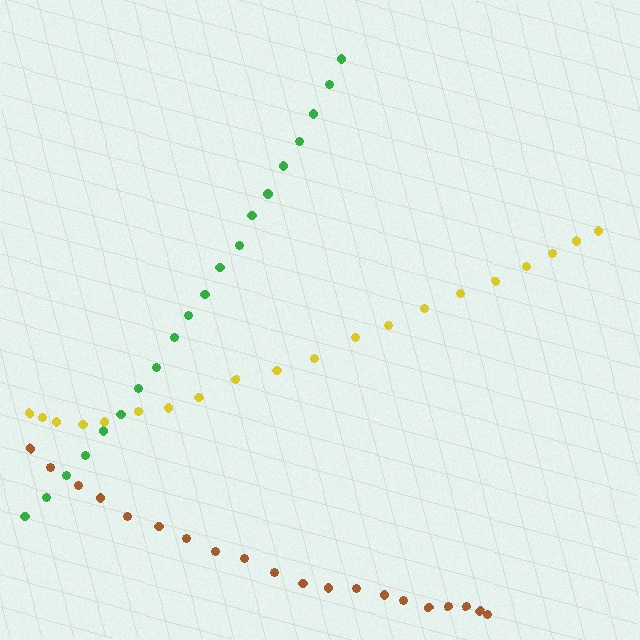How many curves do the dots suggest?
There are 3 distinct paths.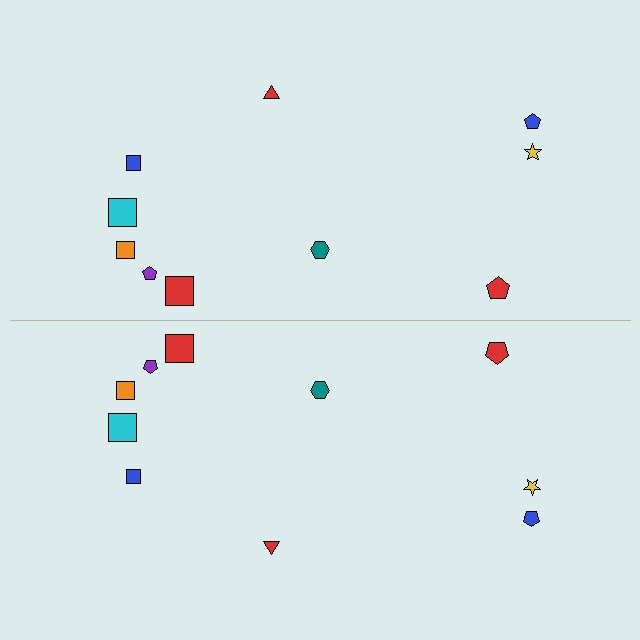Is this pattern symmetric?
Yes, this pattern has bilateral (reflection) symmetry.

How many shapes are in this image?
There are 20 shapes in this image.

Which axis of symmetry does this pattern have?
The pattern has a horizontal axis of symmetry running through the center of the image.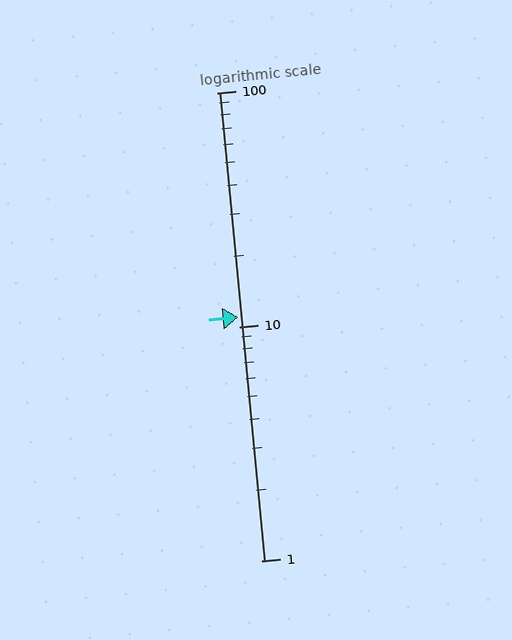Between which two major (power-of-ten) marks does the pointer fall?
The pointer is between 10 and 100.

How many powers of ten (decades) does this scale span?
The scale spans 2 decades, from 1 to 100.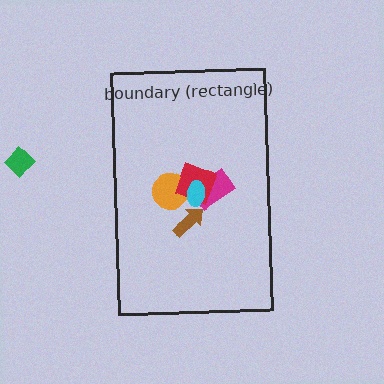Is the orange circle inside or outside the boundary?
Inside.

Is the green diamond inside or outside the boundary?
Outside.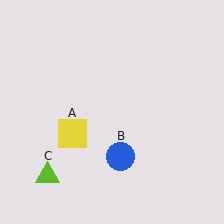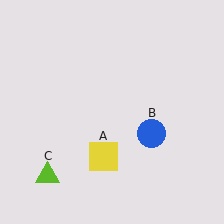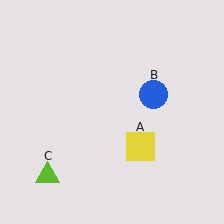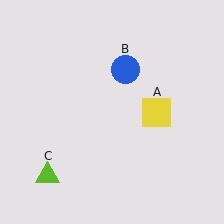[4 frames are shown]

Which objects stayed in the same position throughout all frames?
Lime triangle (object C) remained stationary.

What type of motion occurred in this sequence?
The yellow square (object A), blue circle (object B) rotated counterclockwise around the center of the scene.